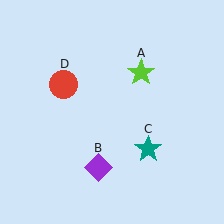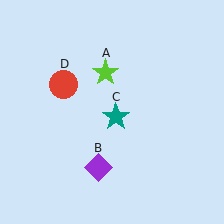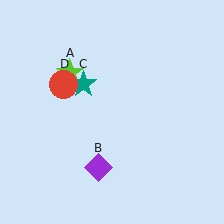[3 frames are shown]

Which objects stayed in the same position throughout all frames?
Purple diamond (object B) and red circle (object D) remained stationary.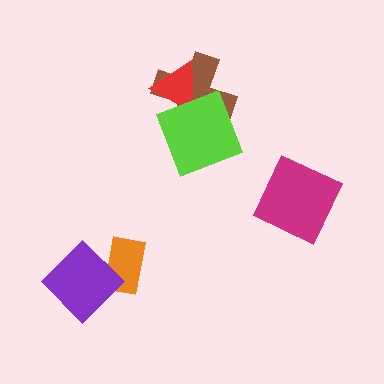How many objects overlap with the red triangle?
2 objects overlap with the red triangle.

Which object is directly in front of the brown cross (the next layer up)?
The red triangle is directly in front of the brown cross.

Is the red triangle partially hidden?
Yes, it is partially covered by another shape.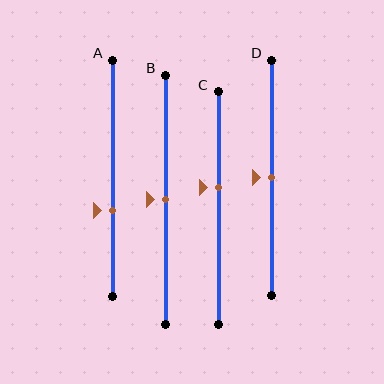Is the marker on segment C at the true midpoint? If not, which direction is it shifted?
No, the marker on segment C is shifted upward by about 9% of the segment length.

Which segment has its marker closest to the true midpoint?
Segment B has its marker closest to the true midpoint.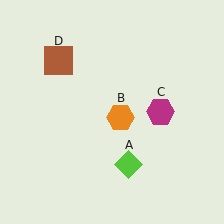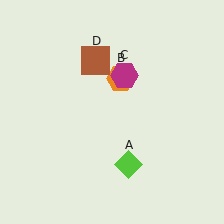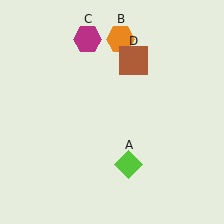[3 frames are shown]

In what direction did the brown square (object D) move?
The brown square (object D) moved right.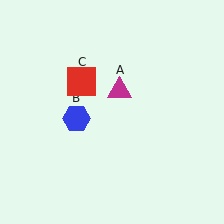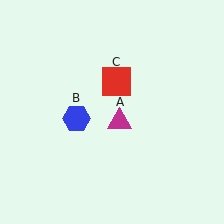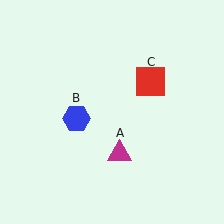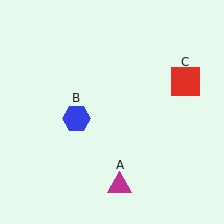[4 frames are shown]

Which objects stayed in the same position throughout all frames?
Blue hexagon (object B) remained stationary.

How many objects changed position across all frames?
2 objects changed position: magenta triangle (object A), red square (object C).